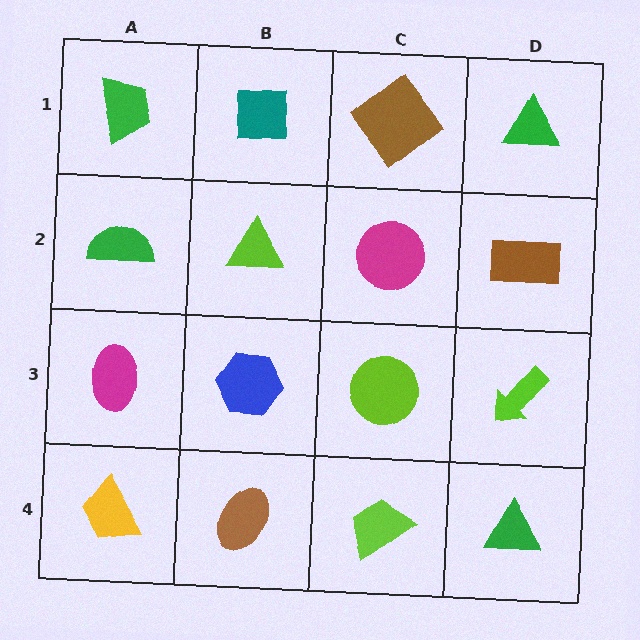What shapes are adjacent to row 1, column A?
A green semicircle (row 2, column A), a teal square (row 1, column B).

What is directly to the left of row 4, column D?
A lime trapezoid.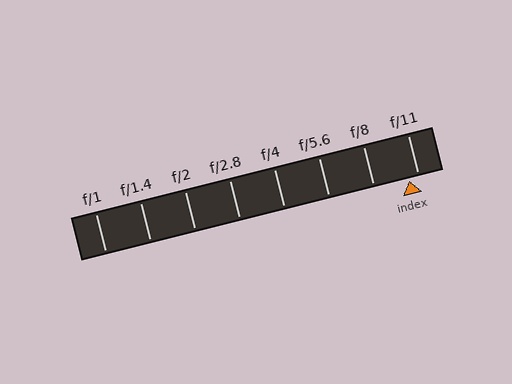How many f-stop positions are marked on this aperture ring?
There are 8 f-stop positions marked.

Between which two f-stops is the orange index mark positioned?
The index mark is between f/8 and f/11.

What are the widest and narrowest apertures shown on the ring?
The widest aperture shown is f/1 and the narrowest is f/11.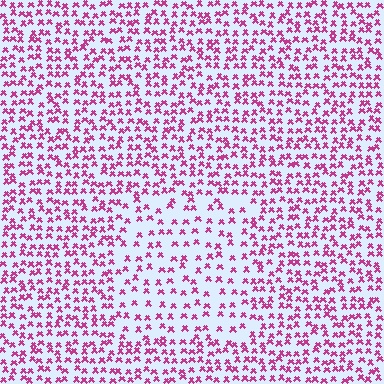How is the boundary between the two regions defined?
The boundary is defined by a change in element density (approximately 1.8x ratio). All elements are the same color, size, and shape.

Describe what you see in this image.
The image contains small magenta elements arranged at two different densities. A rectangle-shaped region is visible where the elements are less densely packed than the surrounding area.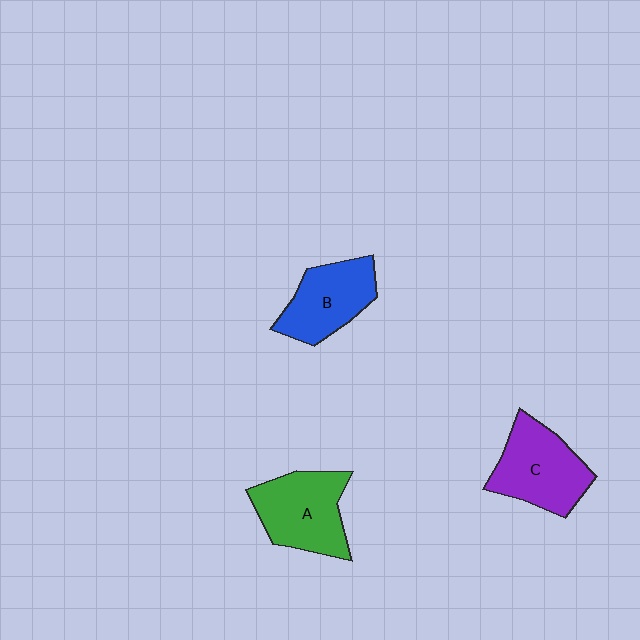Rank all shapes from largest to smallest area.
From largest to smallest: A (green), C (purple), B (blue).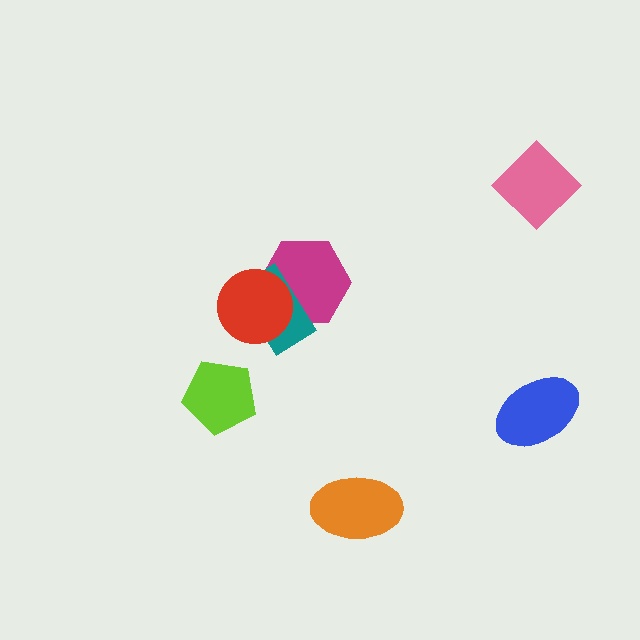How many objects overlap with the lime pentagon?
0 objects overlap with the lime pentagon.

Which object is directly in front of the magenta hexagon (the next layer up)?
The teal rectangle is directly in front of the magenta hexagon.